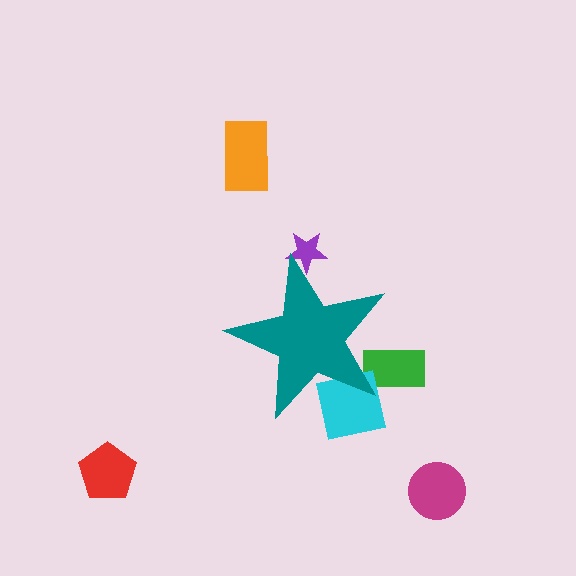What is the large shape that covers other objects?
A teal star.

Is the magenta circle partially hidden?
No, the magenta circle is fully visible.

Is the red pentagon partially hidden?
No, the red pentagon is fully visible.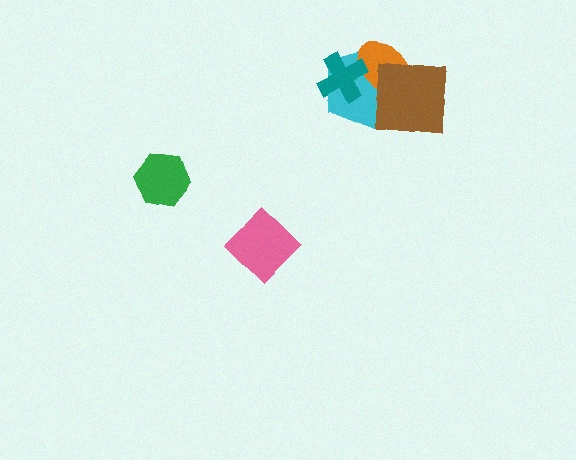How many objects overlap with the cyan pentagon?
3 objects overlap with the cyan pentagon.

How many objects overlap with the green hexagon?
0 objects overlap with the green hexagon.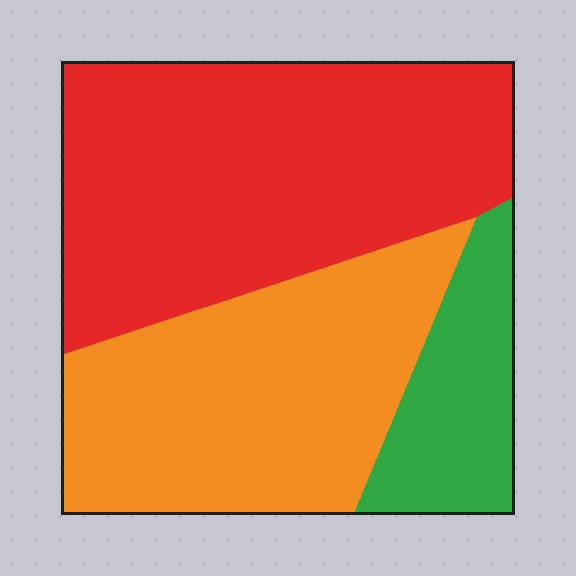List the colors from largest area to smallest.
From largest to smallest: red, orange, green.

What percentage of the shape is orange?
Orange covers 37% of the shape.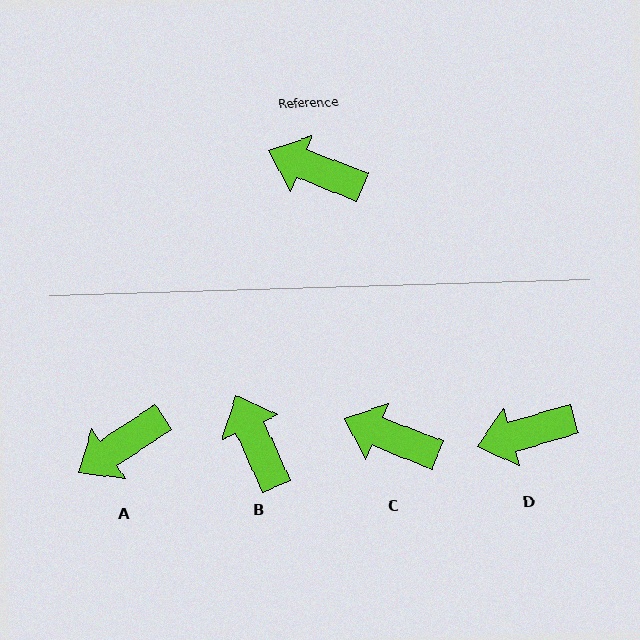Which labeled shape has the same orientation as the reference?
C.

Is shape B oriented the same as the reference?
No, it is off by about 45 degrees.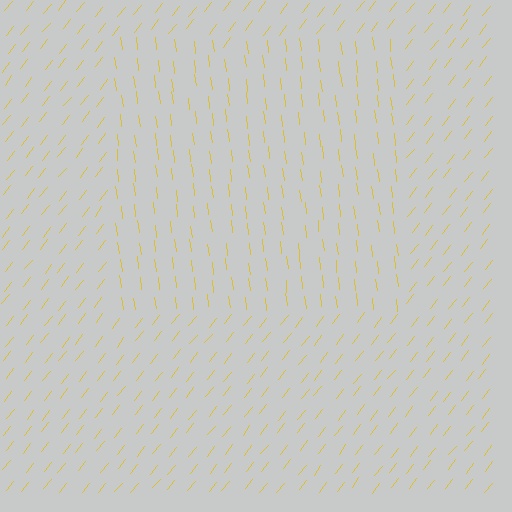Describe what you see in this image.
The image is filled with small yellow line segments. A rectangle region in the image has lines oriented differently from the surrounding lines, creating a visible texture boundary.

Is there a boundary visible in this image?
Yes, there is a texture boundary formed by a change in line orientation.